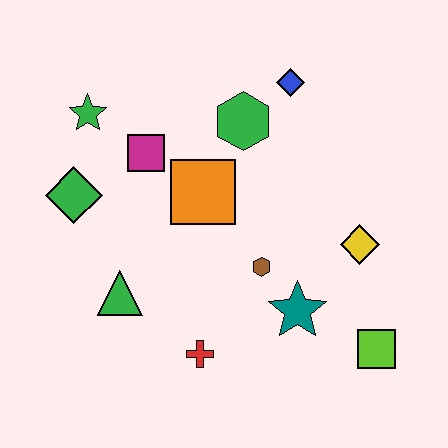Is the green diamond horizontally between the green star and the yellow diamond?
No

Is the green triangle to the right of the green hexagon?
No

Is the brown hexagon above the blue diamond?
No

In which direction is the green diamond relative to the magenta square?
The green diamond is to the left of the magenta square.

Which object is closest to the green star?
The magenta square is closest to the green star.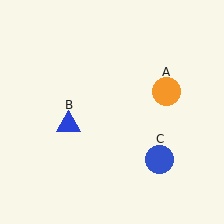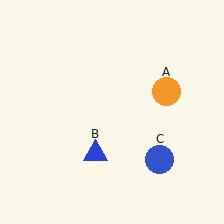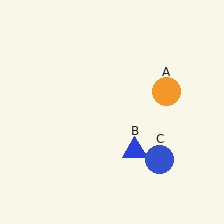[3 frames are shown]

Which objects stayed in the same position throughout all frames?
Orange circle (object A) and blue circle (object C) remained stationary.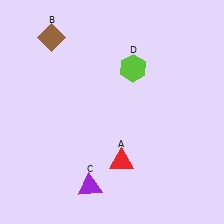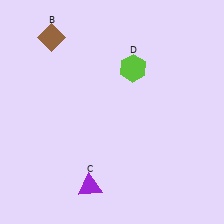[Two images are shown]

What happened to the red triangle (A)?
The red triangle (A) was removed in Image 2. It was in the bottom-right area of Image 1.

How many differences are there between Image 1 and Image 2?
There is 1 difference between the two images.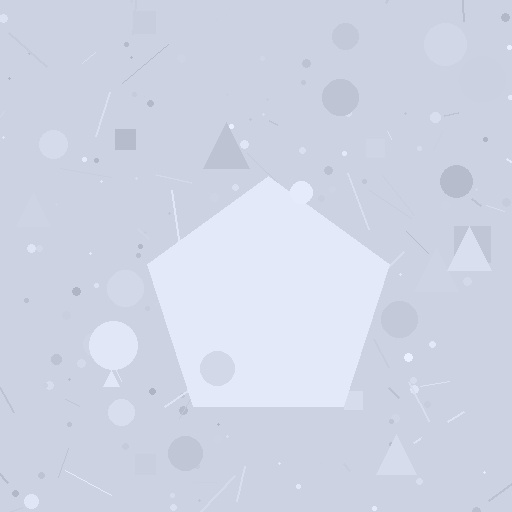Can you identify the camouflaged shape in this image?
The camouflaged shape is a pentagon.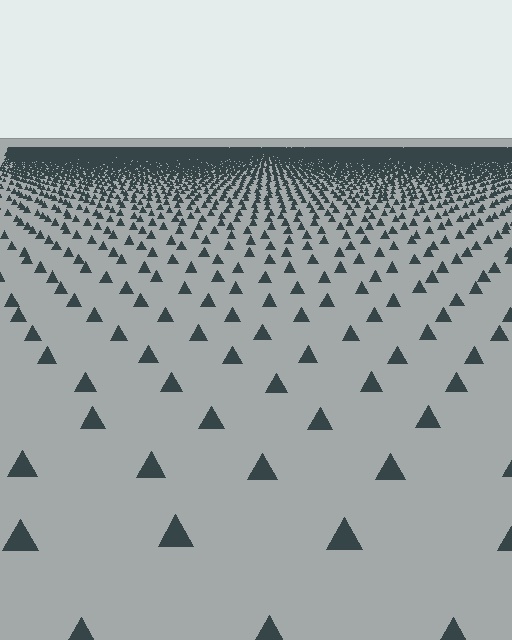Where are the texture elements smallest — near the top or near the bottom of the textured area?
Near the top.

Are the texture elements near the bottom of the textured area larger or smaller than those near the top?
Larger. Near the bottom, elements are closer to the viewer and appear at a bigger on-screen size.